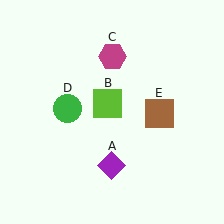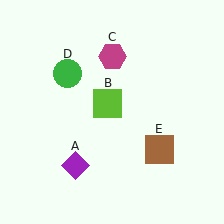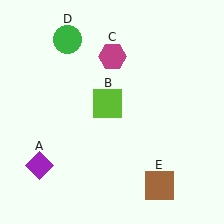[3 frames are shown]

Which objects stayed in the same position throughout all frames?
Lime square (object B) and magenta hexagon (object C) remained stationary.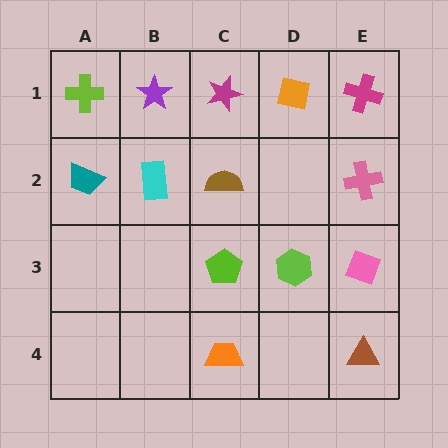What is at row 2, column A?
A teal trapezoid.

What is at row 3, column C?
A lime pentagon.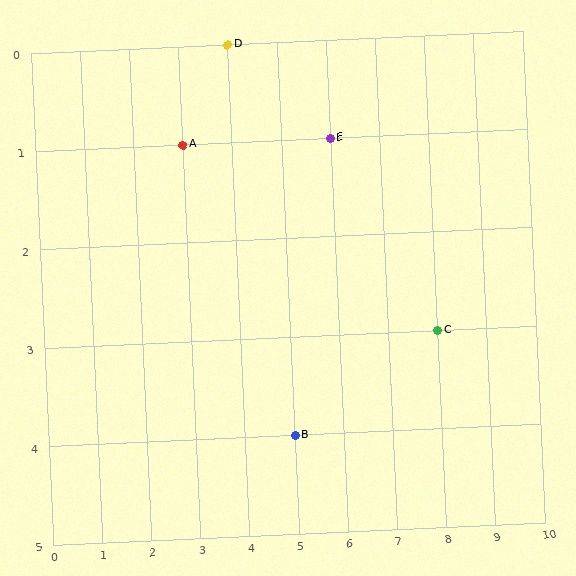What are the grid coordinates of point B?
Point B is at grid coordinates (5, 4).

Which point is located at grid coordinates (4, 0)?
Point D is at (4, 0).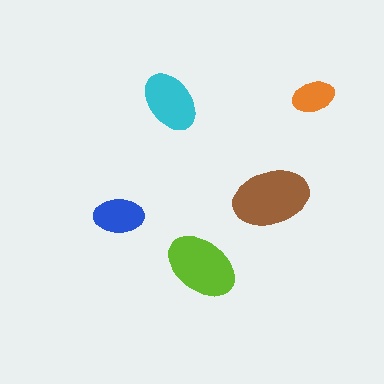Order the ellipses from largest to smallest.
the brown one, the lime one, the cyan one, the blue one, the orange one.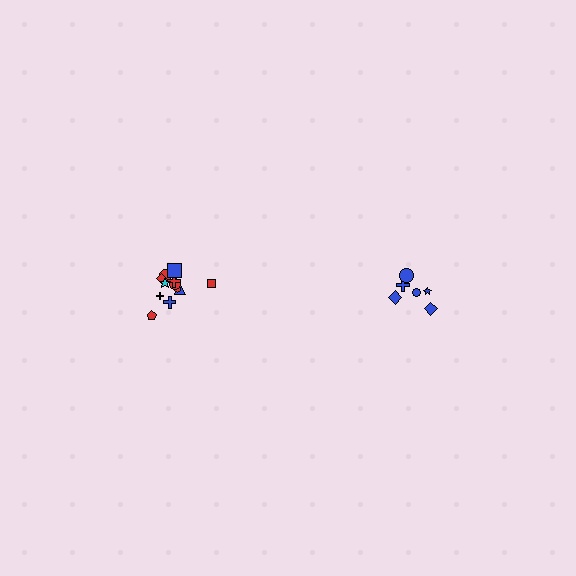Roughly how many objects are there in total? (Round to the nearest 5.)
Roughly 20 objects in total.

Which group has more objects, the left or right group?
The left group.